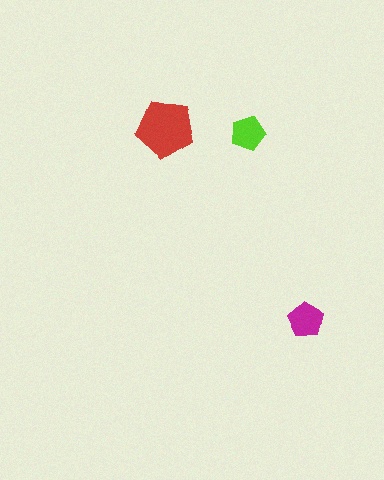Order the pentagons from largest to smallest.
the red one, the magenta one, the lime one.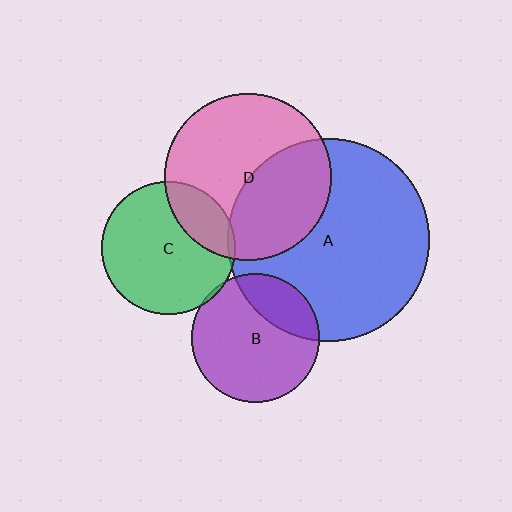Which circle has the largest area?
Circle A (blue).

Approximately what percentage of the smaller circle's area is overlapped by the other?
Approximately 25%.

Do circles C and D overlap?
Yes.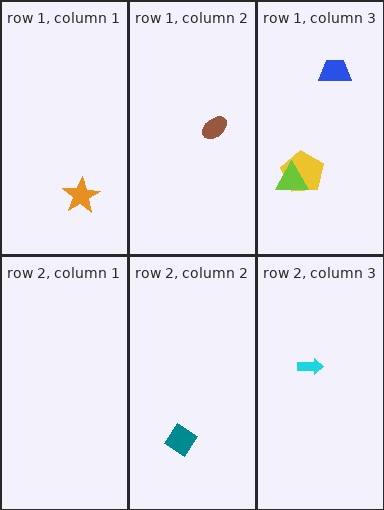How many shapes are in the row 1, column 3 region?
3.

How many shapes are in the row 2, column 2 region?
1.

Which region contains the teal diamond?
The row 2, column 2 region.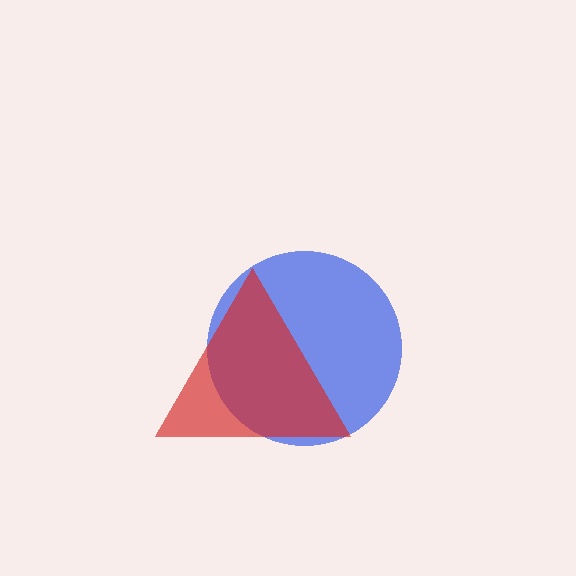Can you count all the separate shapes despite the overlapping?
Yes, there are 2 separate shapes.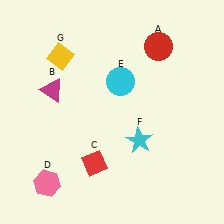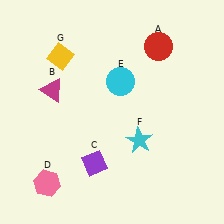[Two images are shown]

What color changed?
The diamond (C) changed from red in Image 1 to purple in Image 2.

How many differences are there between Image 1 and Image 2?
There is 1 difference between the two images.